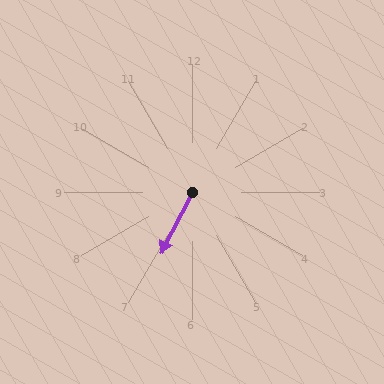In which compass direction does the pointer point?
Southwest.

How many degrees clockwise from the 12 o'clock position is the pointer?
Approximately 207 degrees.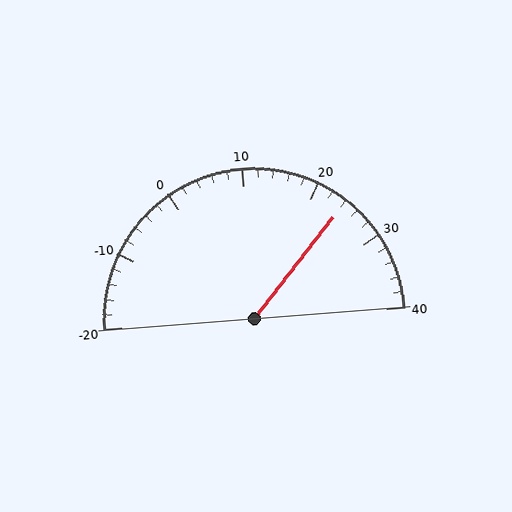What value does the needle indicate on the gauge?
The needle indicates approximately 24.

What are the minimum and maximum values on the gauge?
The gauge ranges from -20 to 40.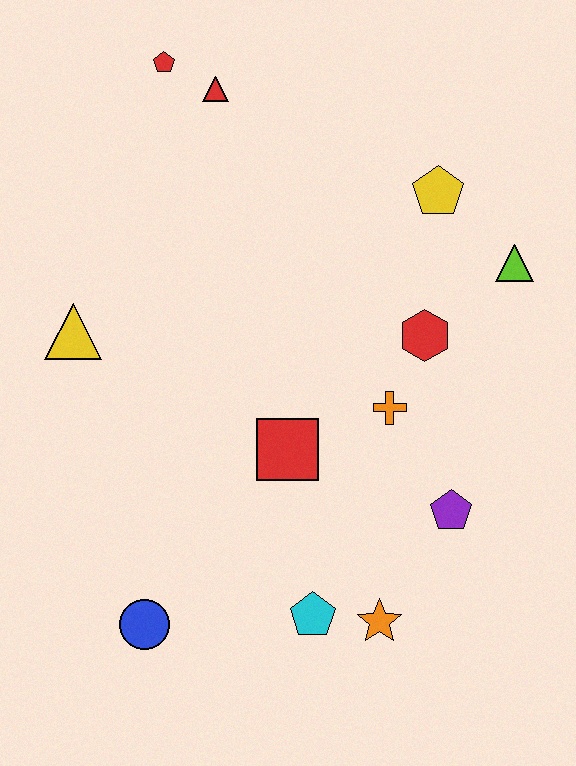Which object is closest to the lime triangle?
The yellow pentagon is closest to the lime triangle.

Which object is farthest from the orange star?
The red pentagon is farthest from the orange star.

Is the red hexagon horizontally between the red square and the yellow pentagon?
Yes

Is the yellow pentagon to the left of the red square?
No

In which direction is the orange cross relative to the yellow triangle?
The orange cross is to the right of the yellow triangle.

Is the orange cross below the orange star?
No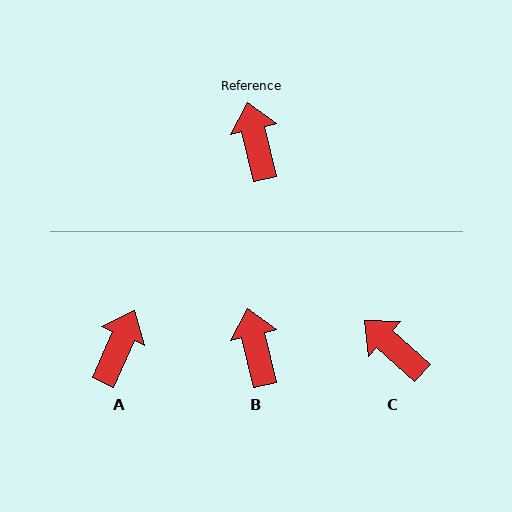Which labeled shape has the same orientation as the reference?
B.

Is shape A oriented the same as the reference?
No, it is off by about 37 degrees.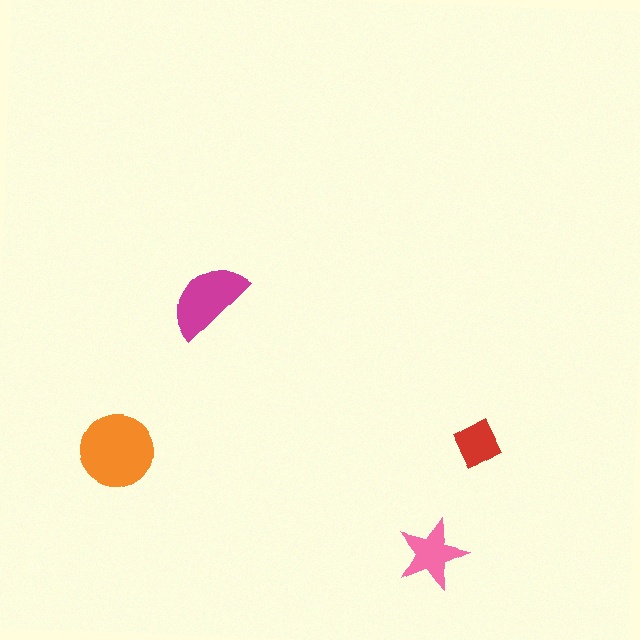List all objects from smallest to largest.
The red diamond, the pink star, the magenta semicircle, the orange circle.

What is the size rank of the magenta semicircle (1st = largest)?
2nd.